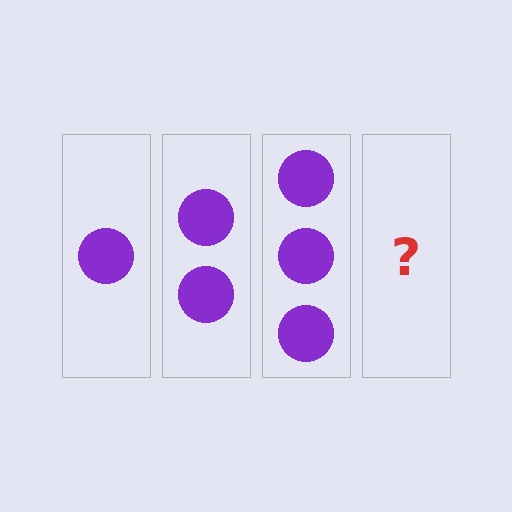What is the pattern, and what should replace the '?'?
The pattern is that each step adds one more circle. The '?' should be 4 circles.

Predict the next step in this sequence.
The next step is 4 circles.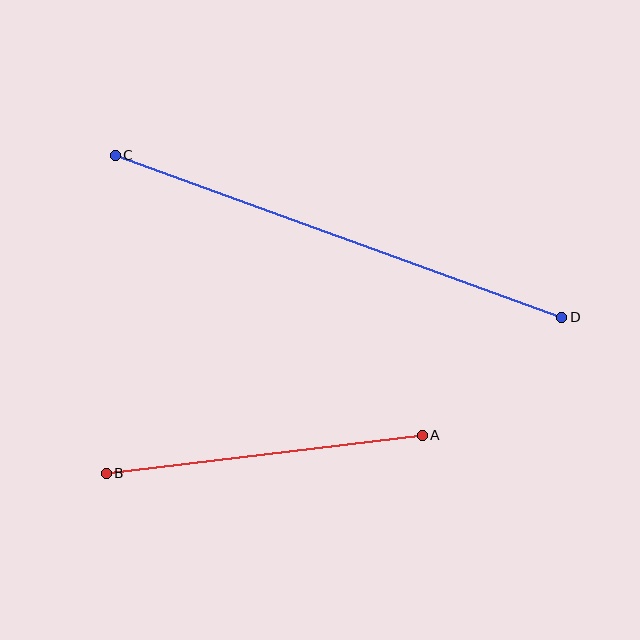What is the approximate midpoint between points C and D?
The midpoint is at approximately (339, 236) pixels.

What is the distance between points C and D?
The distance is approximately 475 pixels.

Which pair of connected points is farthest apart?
Points C and D are farthest apart.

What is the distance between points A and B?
The distance is approximately 318 pixels.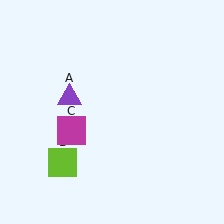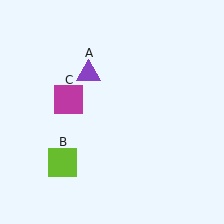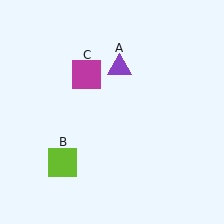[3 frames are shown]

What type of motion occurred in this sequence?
The purple triangle (object A), magenta square (object C) rotated clockwise around the center of the scene.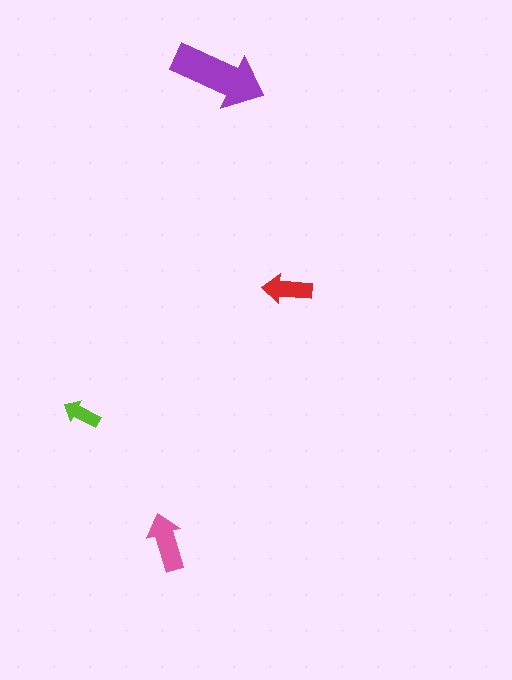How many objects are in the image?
There are 4 objects in the image.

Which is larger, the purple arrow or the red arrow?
The purple one.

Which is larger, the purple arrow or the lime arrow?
The purple one.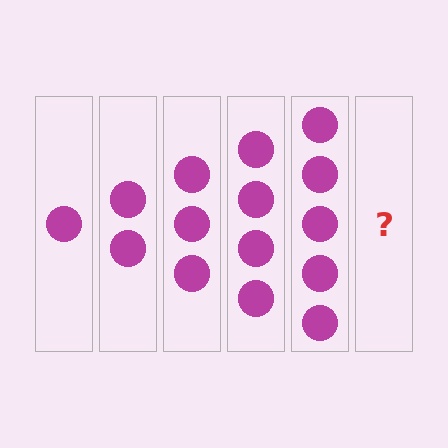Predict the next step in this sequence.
The next step is 6 circles.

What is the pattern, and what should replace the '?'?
The pattern is that each step adds one more circle. The '?' should be 6 circles.